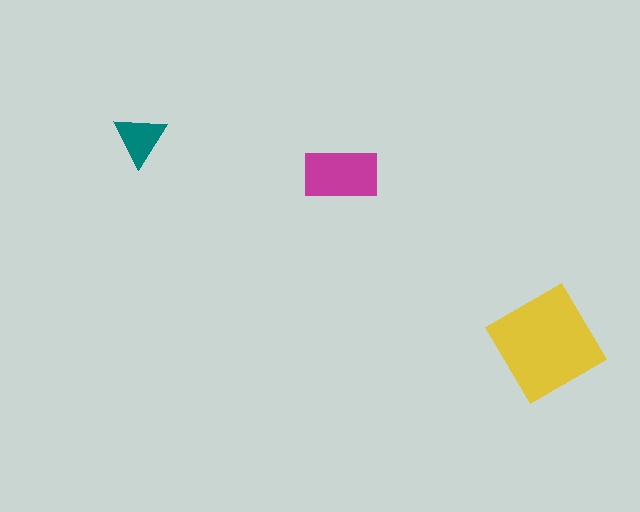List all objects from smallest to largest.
The teal triangle, the magenta rectangle, the yellow diamond.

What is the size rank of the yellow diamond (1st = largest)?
1st.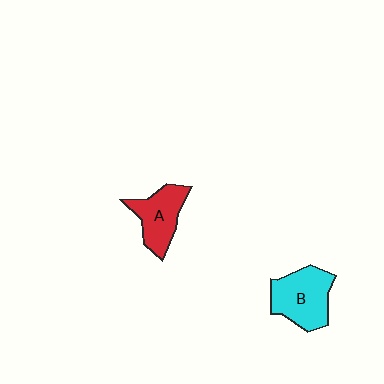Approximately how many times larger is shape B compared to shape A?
Approximately 1.2 times.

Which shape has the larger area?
Shape B (cyan).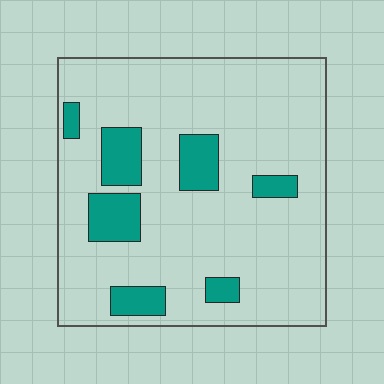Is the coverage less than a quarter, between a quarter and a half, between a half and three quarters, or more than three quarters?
Less than a quarter.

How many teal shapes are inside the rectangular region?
7.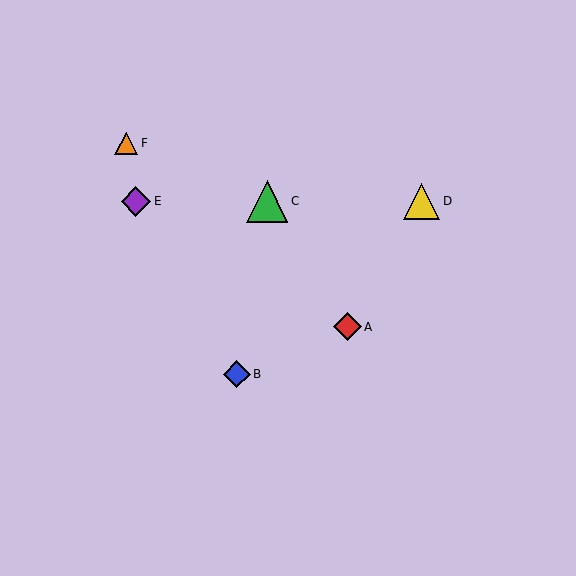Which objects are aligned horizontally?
Objects C, D, E are aligned horizontally.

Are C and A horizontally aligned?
No, C is at y≈201 and A is at y≈327.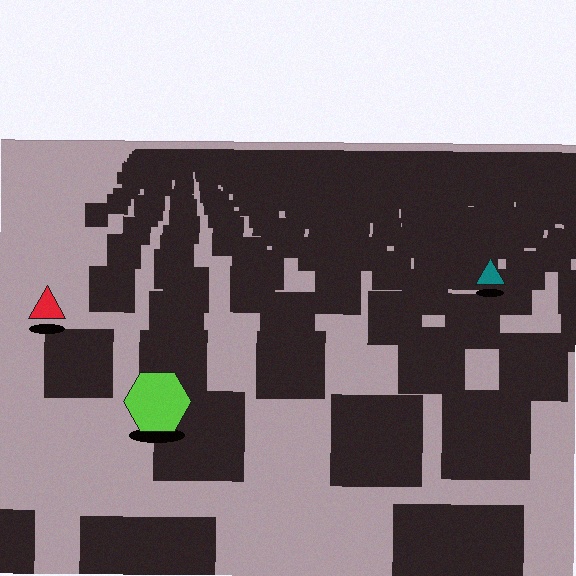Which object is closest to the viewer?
The lime hexagon is closest. The texture marks near it are larger and more spread out.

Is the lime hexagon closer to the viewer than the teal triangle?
Yes. The lime hexagon is closer — you can tell from the texture gradient: the ground texture is coarser near it.